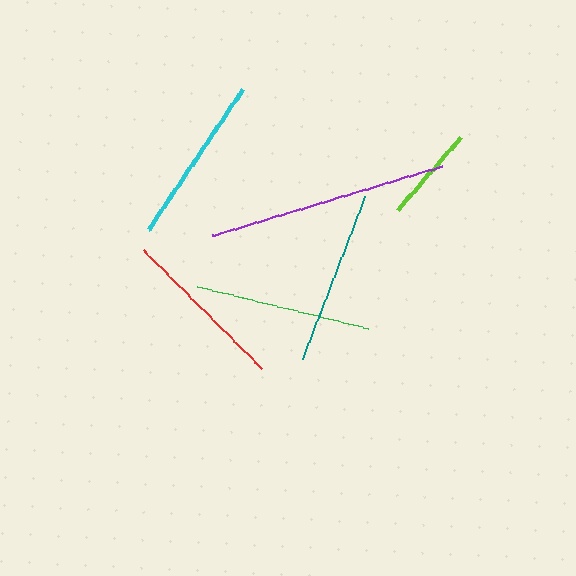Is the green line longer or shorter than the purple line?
The purple line is longer than the green line.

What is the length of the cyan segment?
The cyan segment is approximately 169 pixels long.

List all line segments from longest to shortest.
From longest to shortest: purple, green, teal, cyan, red, lime.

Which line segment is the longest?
The purple line is the longest at approximately 240 pixels.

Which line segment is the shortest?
The lime line is the shortest at approximately 97 pixels.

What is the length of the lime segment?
The lime segment is approximately 97 pixels long.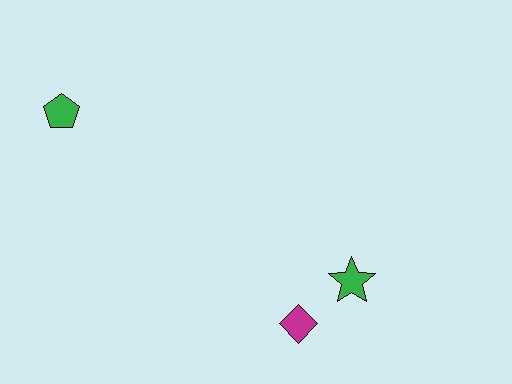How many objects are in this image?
There are 3 objects.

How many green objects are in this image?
There are 2 green objects.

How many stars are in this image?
There is 1 star.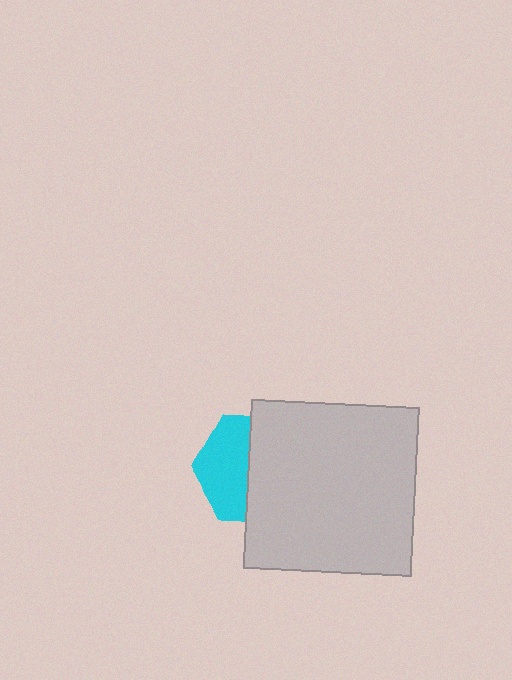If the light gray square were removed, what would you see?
You would see the complete cyan hexagon.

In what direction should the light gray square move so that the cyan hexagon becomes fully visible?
The light gray square should move right. That is the shortest direction to clear the overlap and leave the cyan hexagon fully visible.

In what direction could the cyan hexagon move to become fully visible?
The cyan hexagon could move left. That would shift it out from behind the light gray square entirely.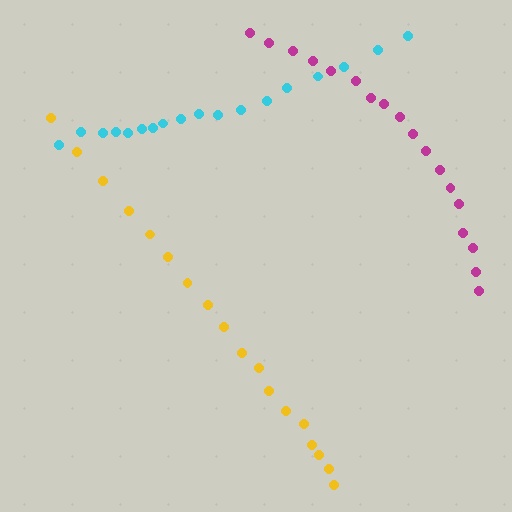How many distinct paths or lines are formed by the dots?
There are 3 distinct paths.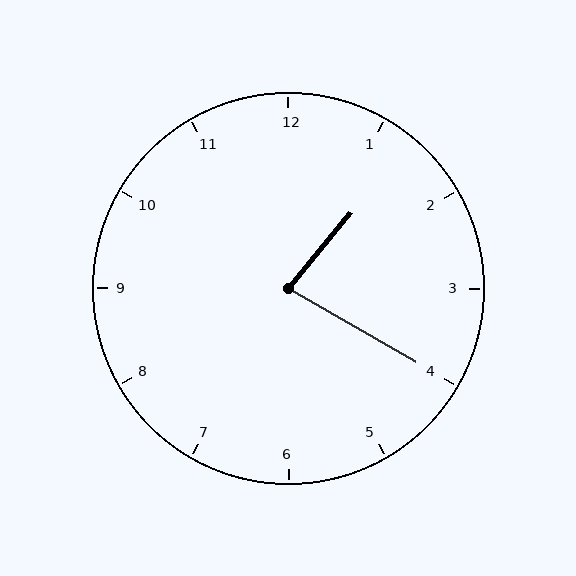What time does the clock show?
1:20.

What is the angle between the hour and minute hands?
Approximately 80 degrees.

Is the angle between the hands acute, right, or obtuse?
It is acute.